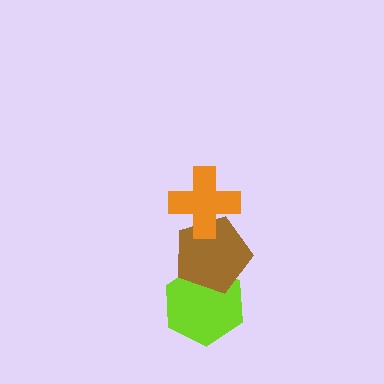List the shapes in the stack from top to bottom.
From top to bottom: the orange cross, the brown pentagon, the lime hexagon.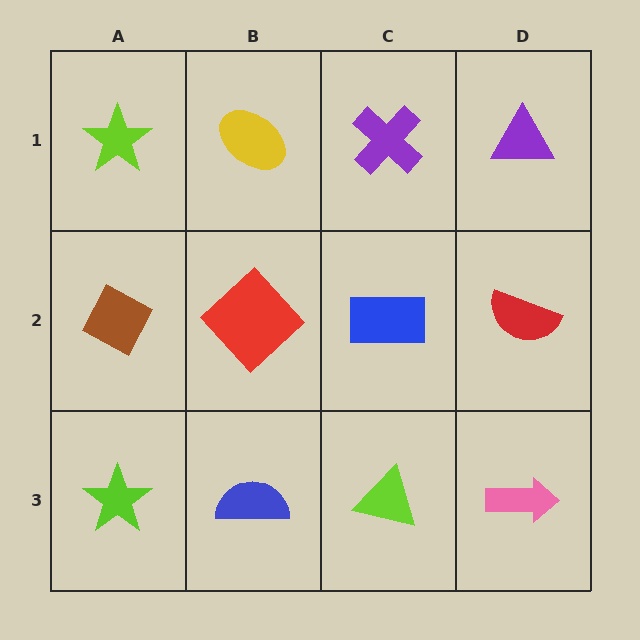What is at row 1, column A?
A lime star.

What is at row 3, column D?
A pink arrow.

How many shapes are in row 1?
4 shapes.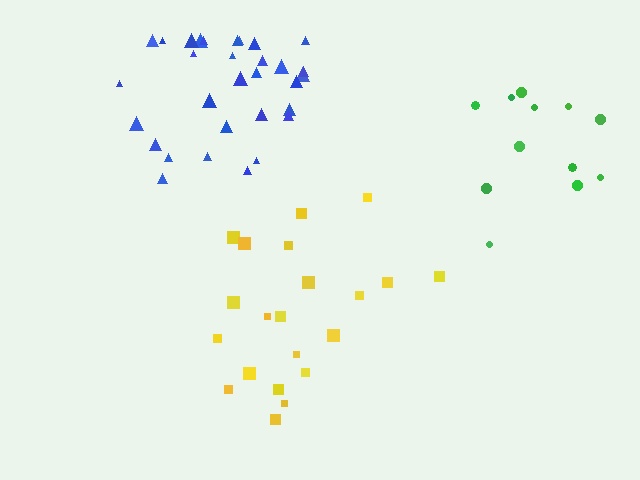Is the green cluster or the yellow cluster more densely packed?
Yellow.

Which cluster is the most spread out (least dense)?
Green.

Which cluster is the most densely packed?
Blue.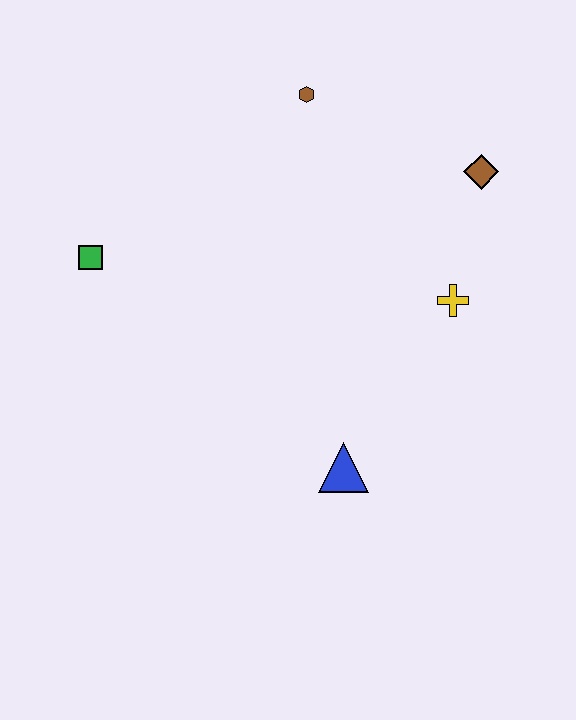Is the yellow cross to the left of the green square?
No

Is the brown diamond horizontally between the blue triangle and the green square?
No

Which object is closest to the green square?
The brown hexagon is closest to the green square.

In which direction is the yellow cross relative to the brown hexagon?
The yellow cross is below the brown hexagon.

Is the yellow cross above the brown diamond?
No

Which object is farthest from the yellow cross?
The green square is farthest from the yellow cross.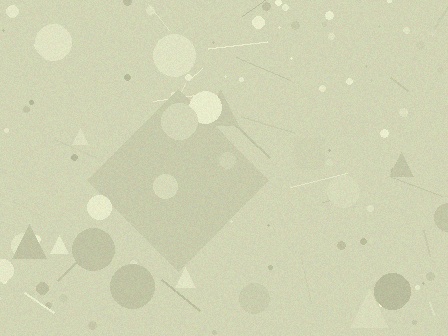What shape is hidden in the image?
A diamond is hidden in the image.